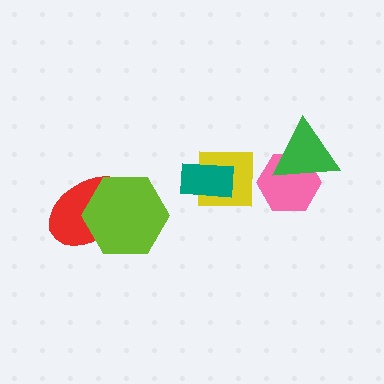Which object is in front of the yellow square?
The teal rectangle is in front of the yellow square.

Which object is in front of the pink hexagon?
The green triangle is in front of the pink hexagon.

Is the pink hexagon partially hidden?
Yes, it is partially covered by another shape.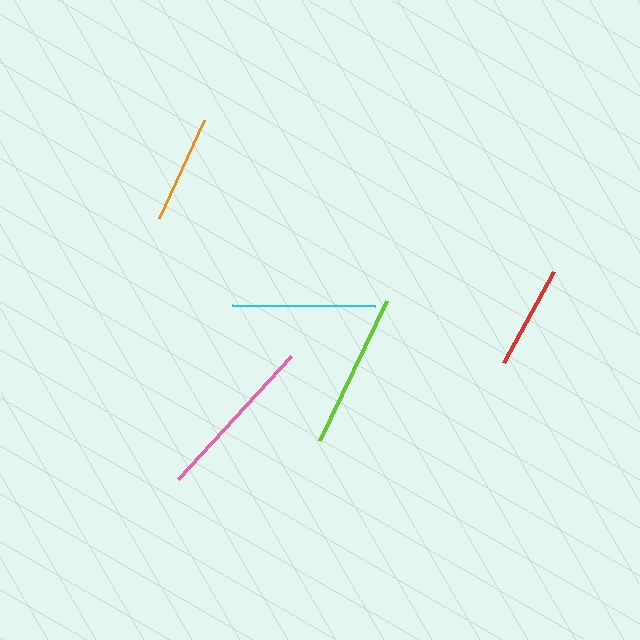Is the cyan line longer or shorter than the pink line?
The pink line is longer than the cyan line.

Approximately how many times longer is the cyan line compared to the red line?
The cyan line is approximately 1.4 times the length of the red line.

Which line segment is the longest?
The pink line is the longest at approximately 166 pixels.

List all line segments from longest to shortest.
From longest to shortest: pink, lime, cyan, orange, red.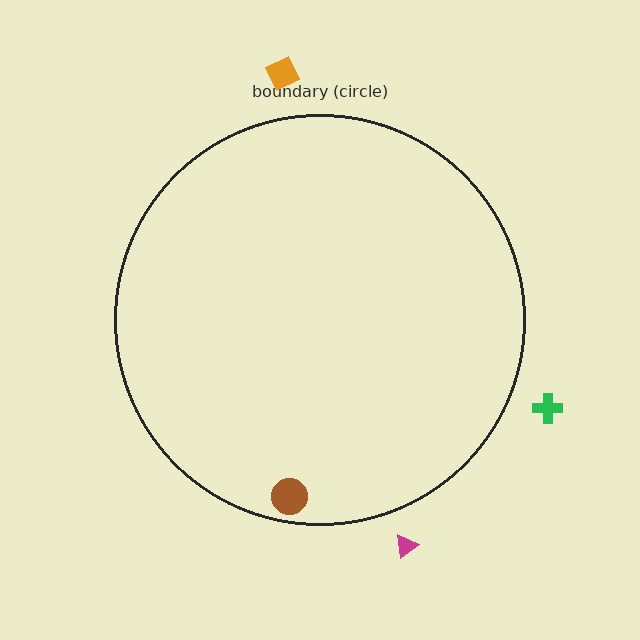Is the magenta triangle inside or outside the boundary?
Outside.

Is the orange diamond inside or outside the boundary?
Outside.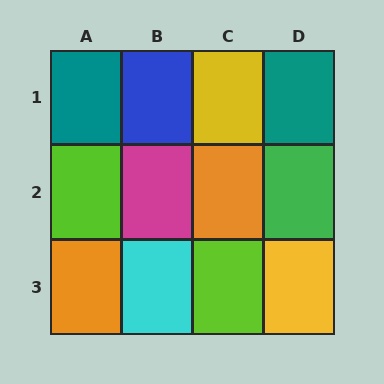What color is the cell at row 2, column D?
Green.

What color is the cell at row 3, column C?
Lime.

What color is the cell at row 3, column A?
Orange.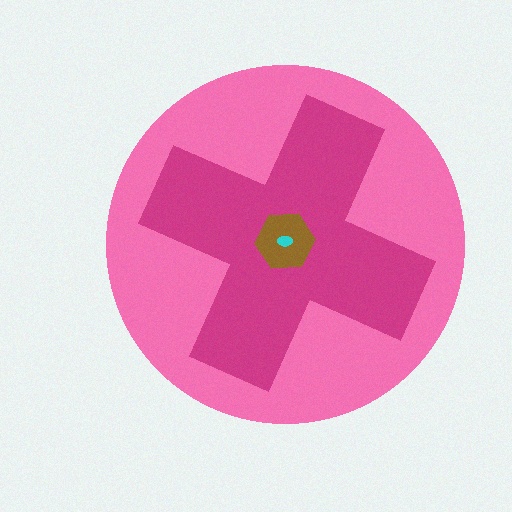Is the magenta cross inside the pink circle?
Yes.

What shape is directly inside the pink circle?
The magenta cross.